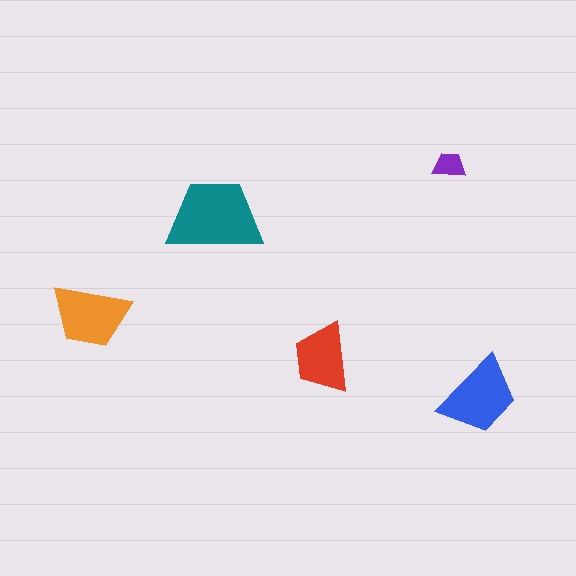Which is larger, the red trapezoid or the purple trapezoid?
The red one.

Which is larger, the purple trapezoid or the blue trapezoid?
The blue one.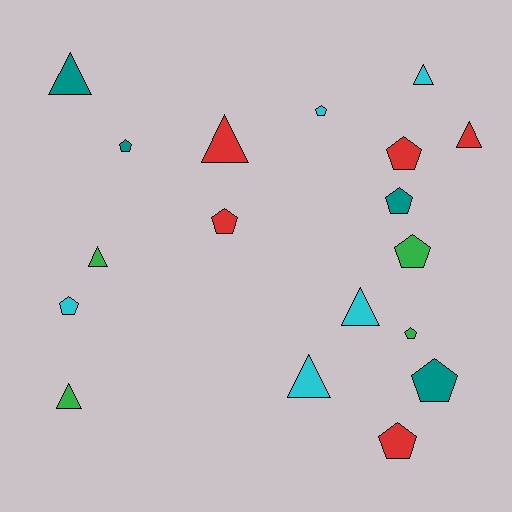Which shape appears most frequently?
Pentagon, with 10 objects.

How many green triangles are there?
There are 2 green triangles.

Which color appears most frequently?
Red, with 5 objects.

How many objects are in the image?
There are 18 objects.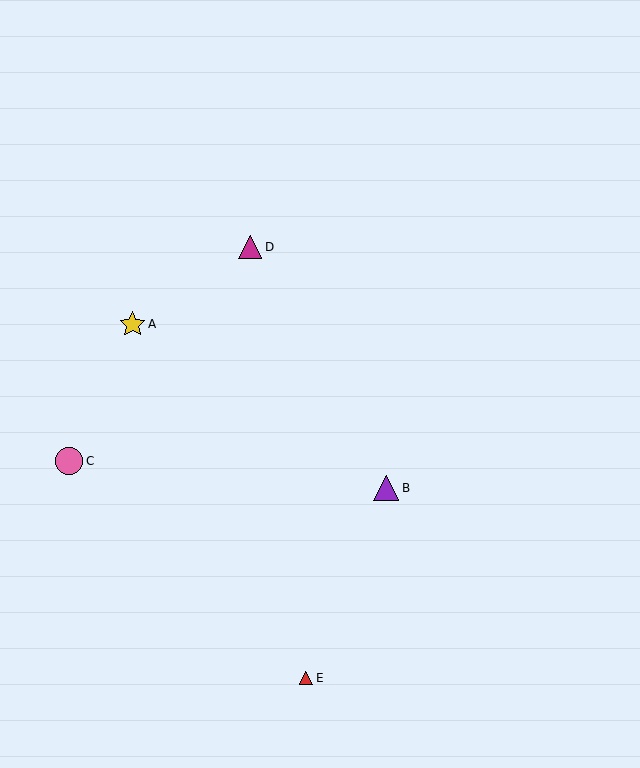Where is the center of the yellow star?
The center of the yellow star is at (132, 324).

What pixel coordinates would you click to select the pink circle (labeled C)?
Click at (69, 461) to select the pink circle C.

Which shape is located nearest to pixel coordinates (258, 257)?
The magenta triangle (labeled D) at (250, 247) is nearest to that location.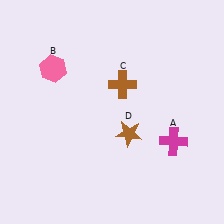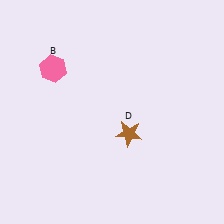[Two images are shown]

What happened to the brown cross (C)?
The brown cross (C) was removed in Image 2. It was in the top-right area of Image 1.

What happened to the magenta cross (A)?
The magenta cross (A) was removed in Image 2. It was in the bottom-right area of Image 1.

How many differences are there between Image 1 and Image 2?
There are 2 differences between the two images.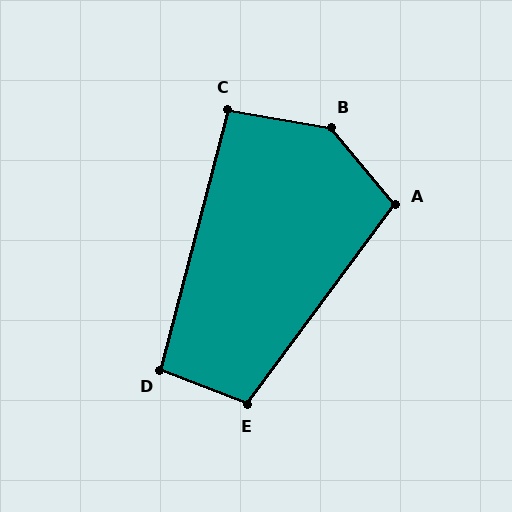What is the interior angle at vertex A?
Approximately 104 degrees (obtuse).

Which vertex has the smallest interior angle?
C, at approximately 95 degrees.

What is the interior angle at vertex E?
Approximately 105 degrees (obtuse).